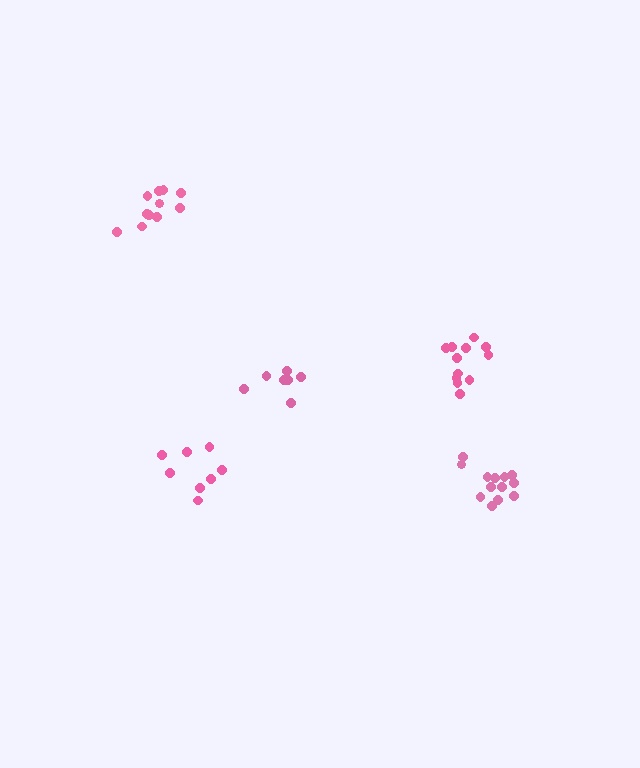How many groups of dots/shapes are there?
There are 5 groups.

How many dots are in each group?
Group 1: 7 dots, Group 2: 13 dots, Group 3: 11 dots, Group 4: 8 dots, Group 5: 12 dots (51 total).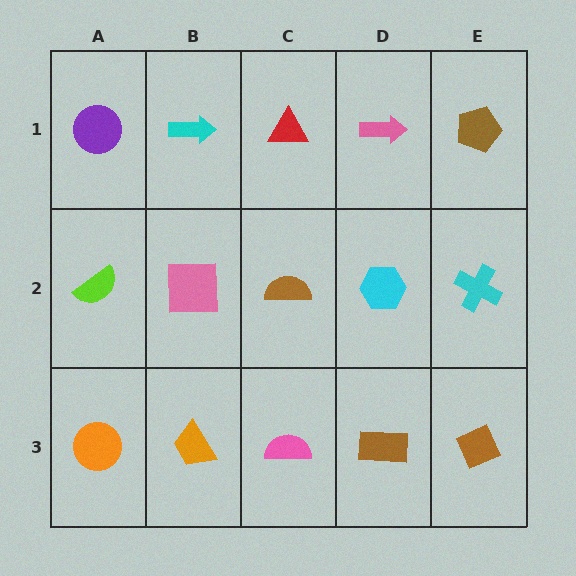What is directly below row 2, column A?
An orange circle.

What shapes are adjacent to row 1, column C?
A brown semicircle (row 2, column C), a cyan arrow (row 1, column B), a pink arrow (row 1, column D).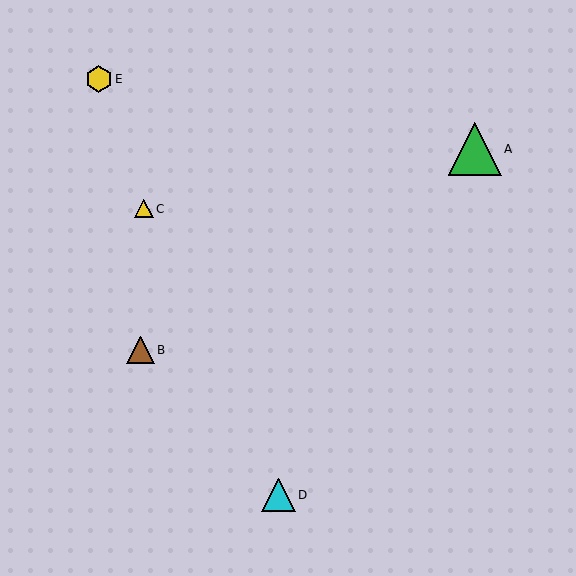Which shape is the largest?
The green triangle (labeled A) is the largest.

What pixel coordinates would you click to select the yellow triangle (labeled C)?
Click at (144, 209) to select the yellow triangle C.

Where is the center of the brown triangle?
The center of the brown triangle is at (140, 350).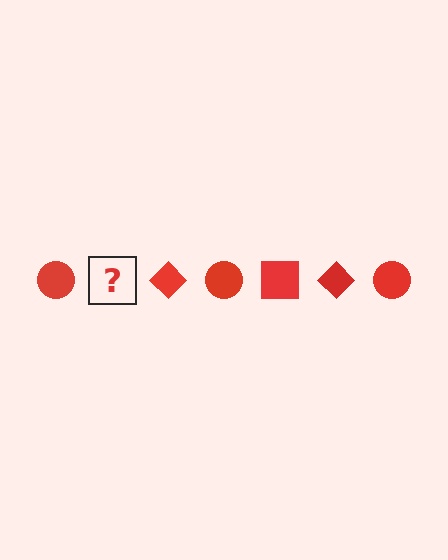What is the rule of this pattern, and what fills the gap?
The rule is that the pattern cycles through circle, square, diamond shapes in red. The gap should be filled with a red square.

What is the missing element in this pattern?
The missing element is a red square.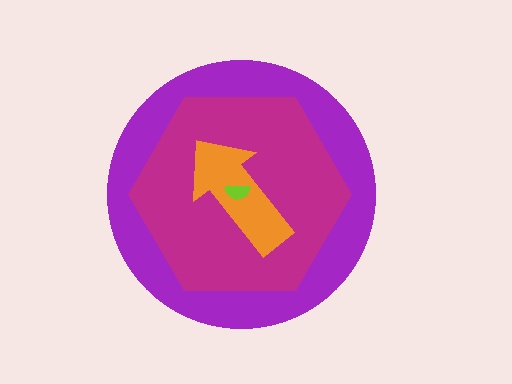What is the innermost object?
The lime semicircle.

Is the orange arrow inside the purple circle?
Yes.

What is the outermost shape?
The purple circle.